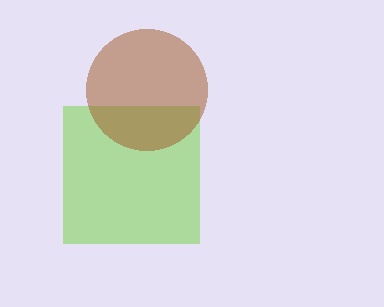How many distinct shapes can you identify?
There are 2 distinct shapes: a lime square, a brown circle.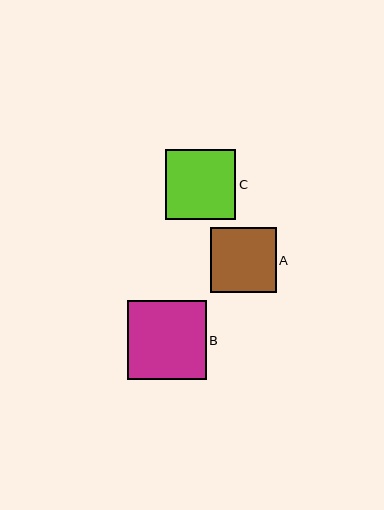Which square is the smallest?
Square A is the smallest with a size of approximately 65 pixels.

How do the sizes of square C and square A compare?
Square C and square A are approximately the same size.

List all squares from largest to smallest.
From largest to smallest: B, C, A.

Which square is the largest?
Square B is the largest with a size of approximately 79 pixels.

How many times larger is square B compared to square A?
Square B is approximately 1.2 times the size of square A.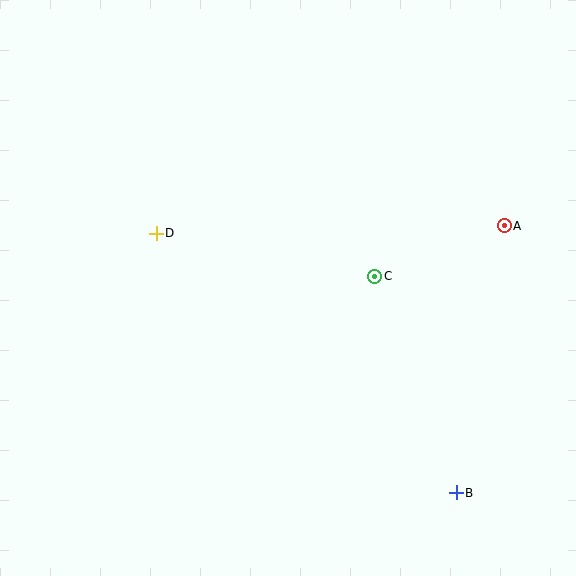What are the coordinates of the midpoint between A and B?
The midpoint between A and B is at (480, 359).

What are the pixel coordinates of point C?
Point C is at (375, 276).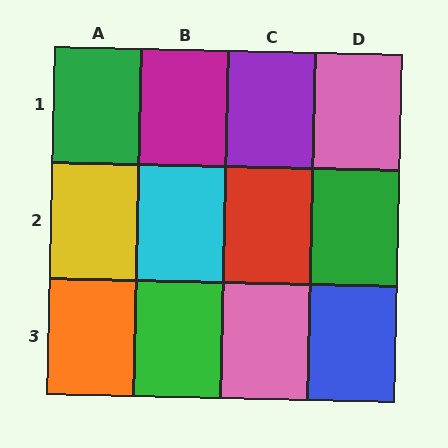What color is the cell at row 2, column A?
Yellow.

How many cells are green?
3 cells are green.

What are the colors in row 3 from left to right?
Orange, green, pink, blue.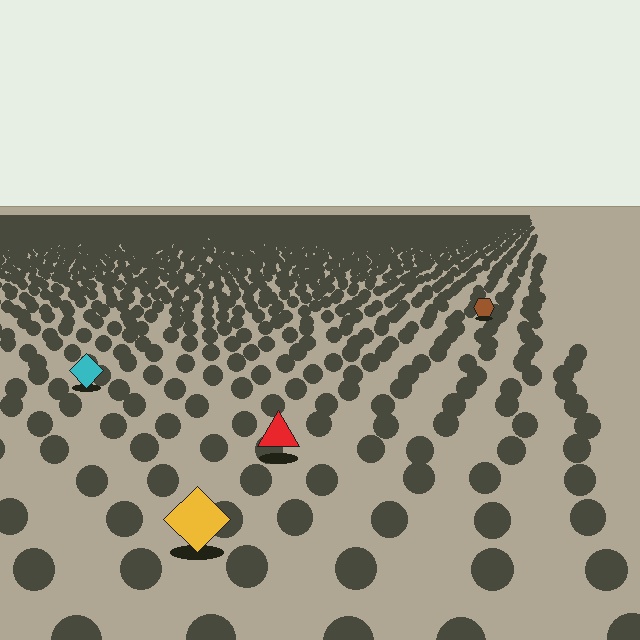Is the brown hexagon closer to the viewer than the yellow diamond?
No. The yellow diamond is closer — you can tell from the texture gradient: the ground texture is coarser near it.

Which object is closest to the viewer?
The yellow diamond is closest. The texture marks near it are larger and more spread out.